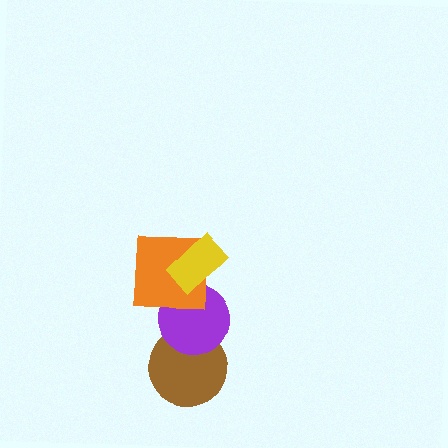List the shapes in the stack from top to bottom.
From top to bottom: the yellow rectangle, the orange square, the purple circle, the brown circle.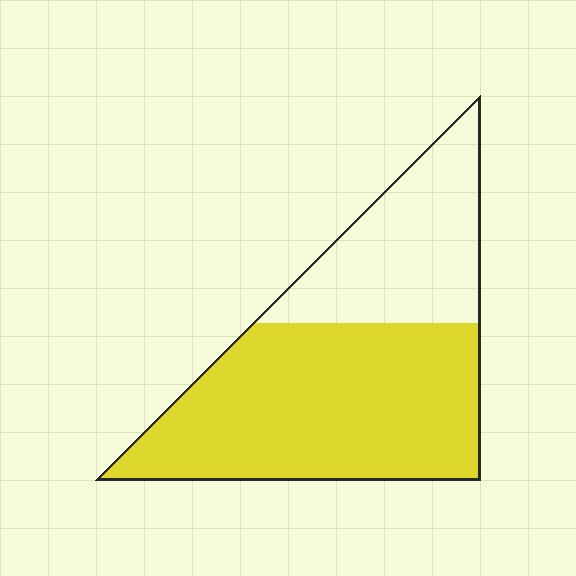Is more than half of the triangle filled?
Yes.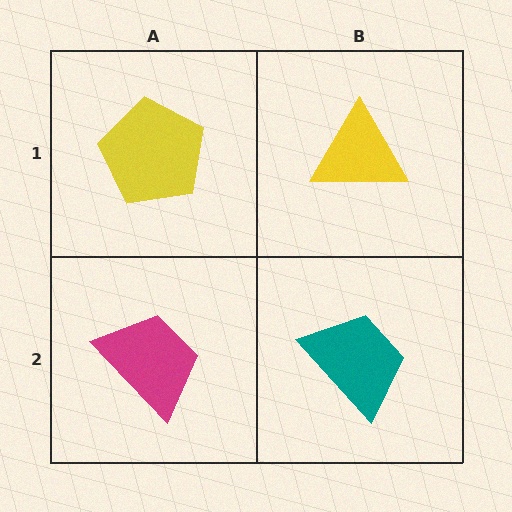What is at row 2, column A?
A magenta trapezoid.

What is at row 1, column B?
A yellow triangle.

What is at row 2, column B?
A teal trapezoid.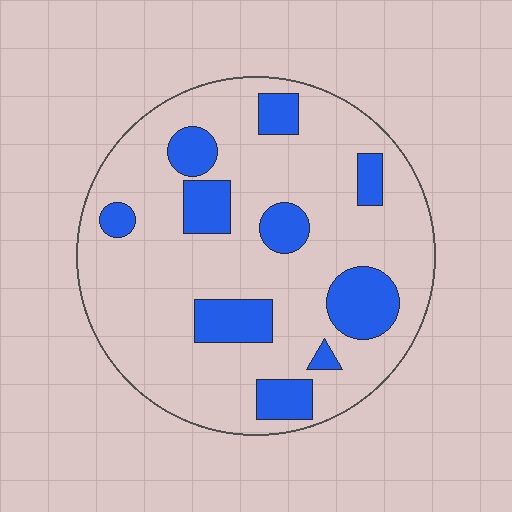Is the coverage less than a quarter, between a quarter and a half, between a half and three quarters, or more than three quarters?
Less than a quarter.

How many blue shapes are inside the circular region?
10.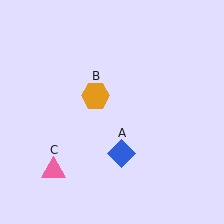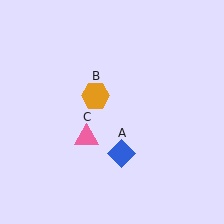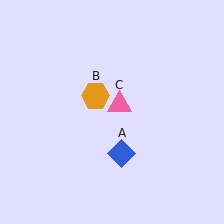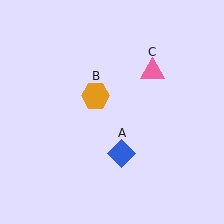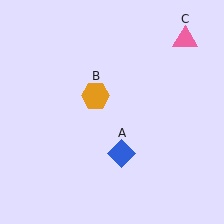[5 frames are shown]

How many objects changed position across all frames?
1 object changed position: pink triangle (object C).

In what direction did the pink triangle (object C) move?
The pink triangle (object C) moved up and to the right.